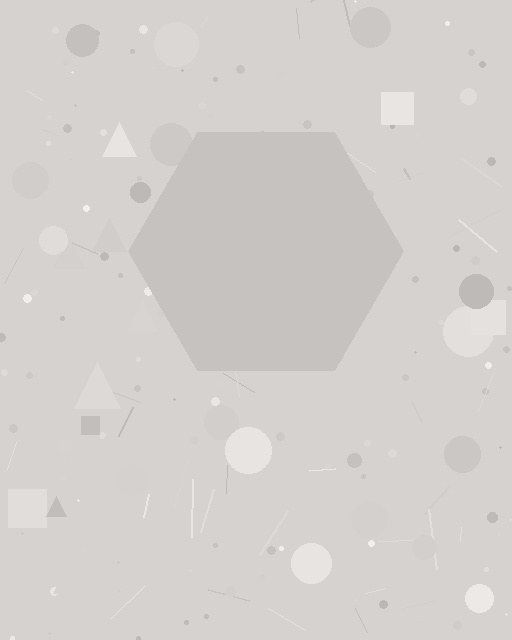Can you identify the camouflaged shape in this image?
The camouflaged shape is a hexagon.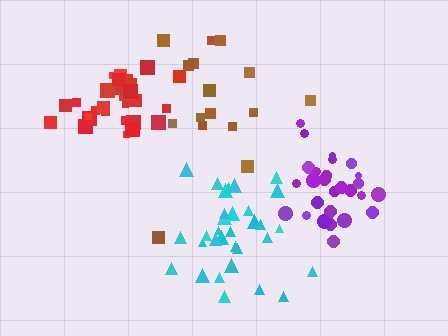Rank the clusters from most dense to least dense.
red, purple, cyan, brown.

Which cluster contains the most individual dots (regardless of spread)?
Cyan (33).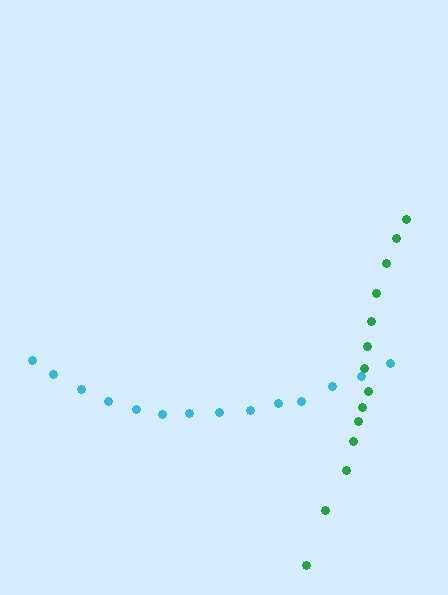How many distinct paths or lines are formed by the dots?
There are 2 distinct paths.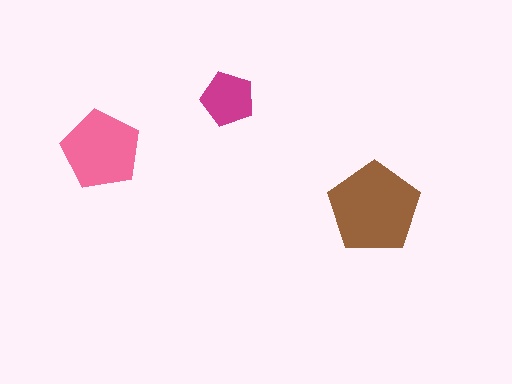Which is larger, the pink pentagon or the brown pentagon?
The brown one.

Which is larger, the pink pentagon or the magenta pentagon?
The pink one.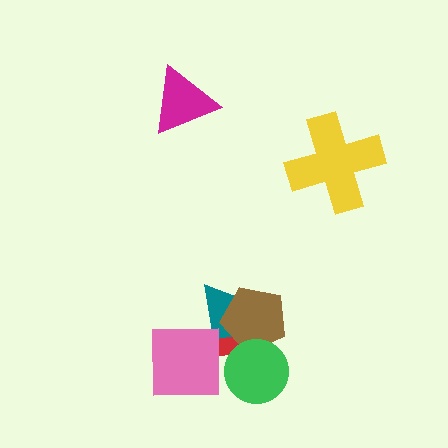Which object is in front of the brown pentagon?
The green circle is in front of the brown pentagon.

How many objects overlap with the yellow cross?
0 objects overlap with the yellow cross.